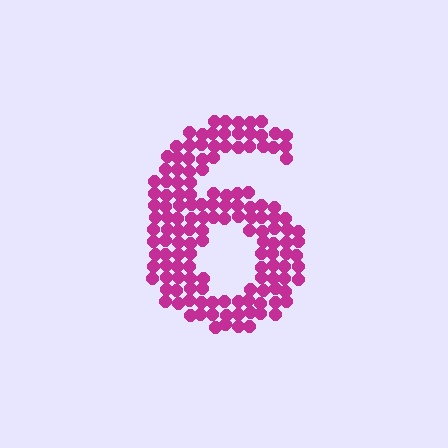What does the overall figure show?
The overall figure shows the digit 6.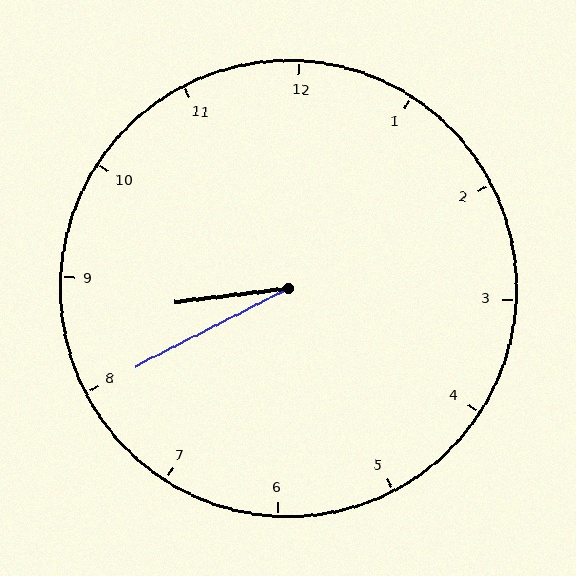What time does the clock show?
8:40.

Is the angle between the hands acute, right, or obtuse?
It is acute.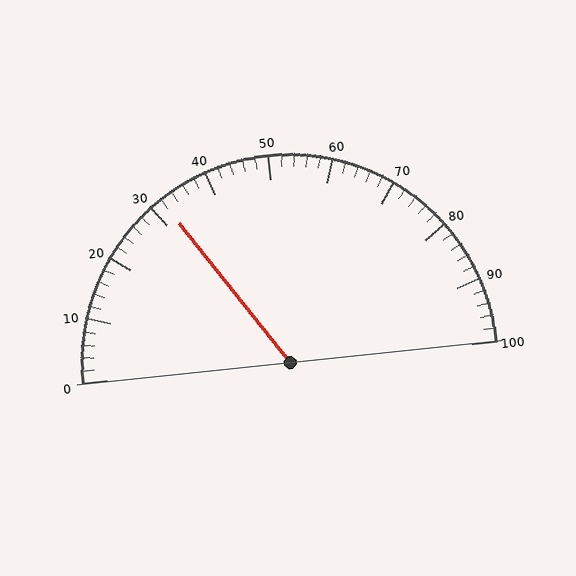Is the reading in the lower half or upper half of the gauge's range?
The reading is in the lower half of the range (0 to 100).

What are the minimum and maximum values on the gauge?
The gauge ranges from 0 to 100.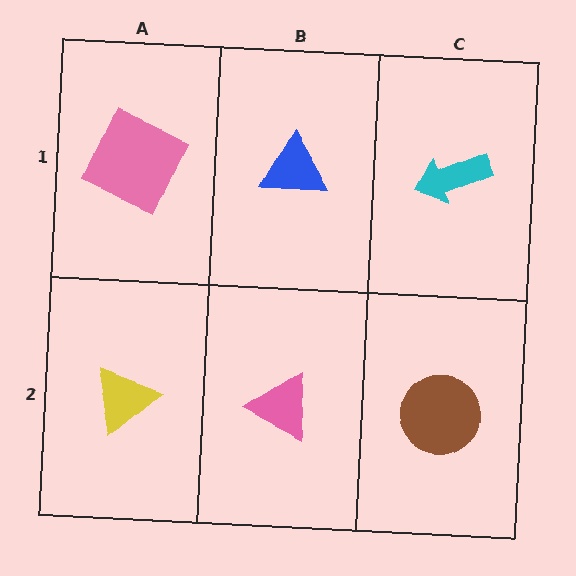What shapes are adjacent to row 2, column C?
A cyan arrow (row 1, column C), a pink triangle (row 2, column B).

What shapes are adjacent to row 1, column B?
A pink triangle (row 2, column B), a pink square (row 1, column A), a cyan arrow (row 1, column C).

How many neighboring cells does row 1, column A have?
2.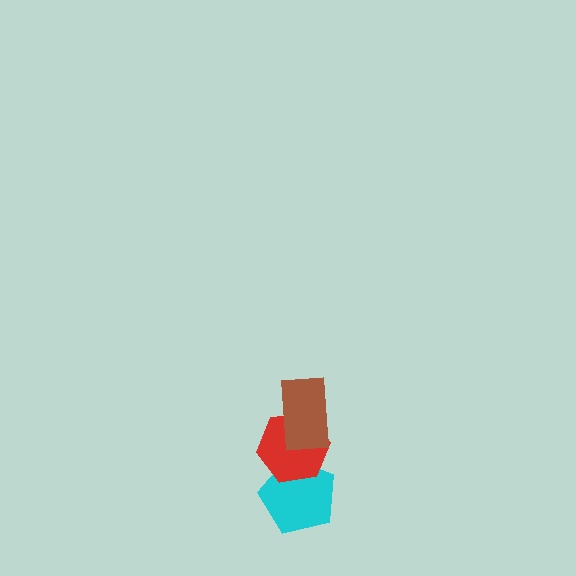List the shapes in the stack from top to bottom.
From top to bottom: the brown rectangle, the red hexagon, the cyan pentagon.